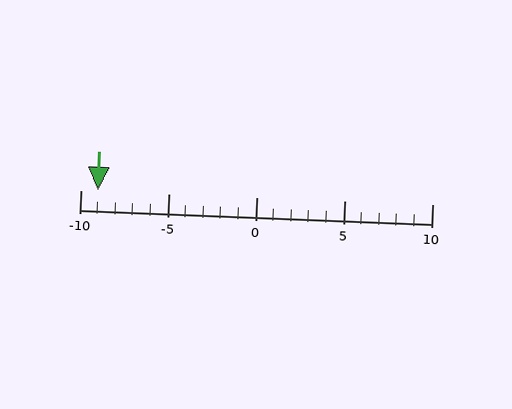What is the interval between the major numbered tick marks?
The major tick marks are spaced 5 units apart.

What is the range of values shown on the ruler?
The ruler shows values from -10 to 10.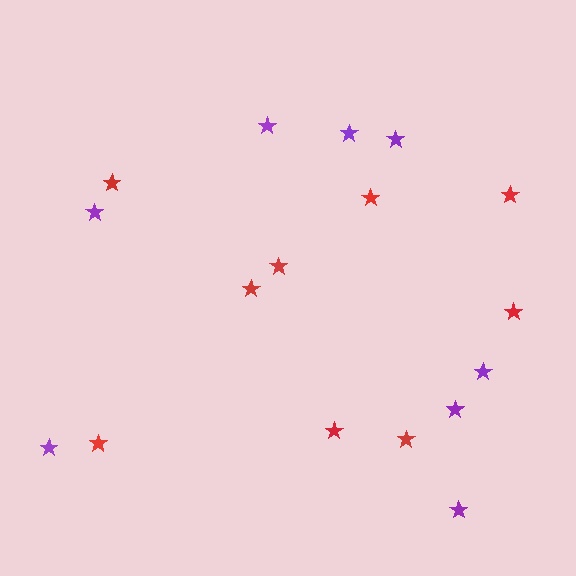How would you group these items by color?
There are 2 groups: one group of red stars (9) and one group of purple stars (8).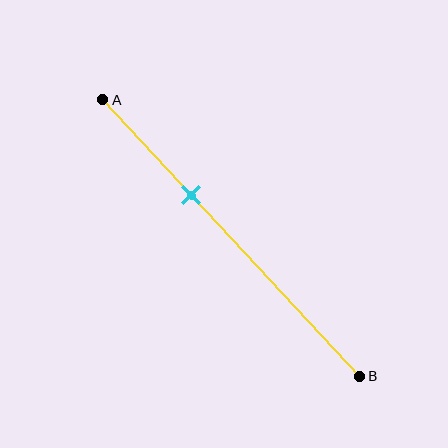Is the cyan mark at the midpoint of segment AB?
No, the mark is at about 35% from A, not at the 50% midpoint.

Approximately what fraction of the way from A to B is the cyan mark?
The cyan mark is approximately 35% of the way from A to B.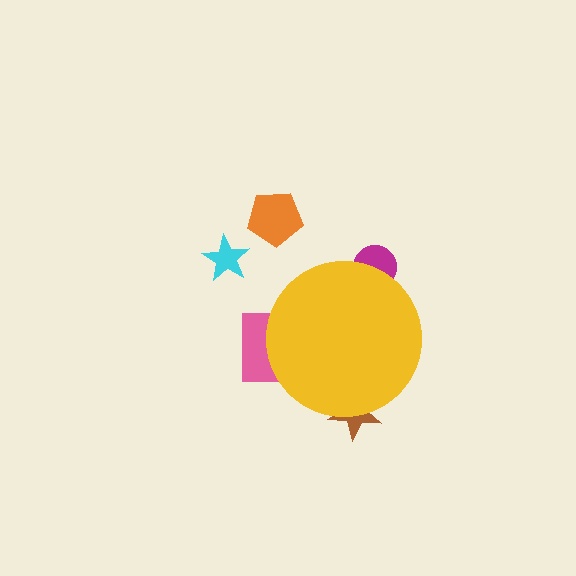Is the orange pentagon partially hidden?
No, the orange pentagon is fully visible.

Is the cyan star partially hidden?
No, the cyan star is fully visible.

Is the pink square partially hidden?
Yes, the pink square is partially hidden behind the yellow circle.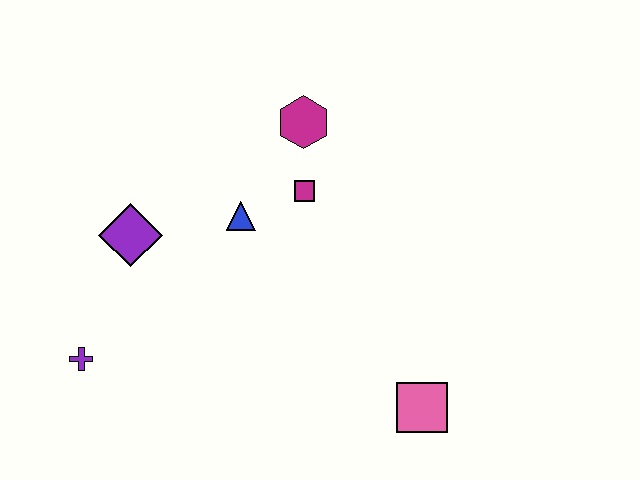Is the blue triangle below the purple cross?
No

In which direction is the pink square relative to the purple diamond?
The pink square is to the right of the purple diamond.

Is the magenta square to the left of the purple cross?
No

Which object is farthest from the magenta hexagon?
The purple cross is farthest from the magenta hexagon.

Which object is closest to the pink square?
The magenta square is closest to the pink square.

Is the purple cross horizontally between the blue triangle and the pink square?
No